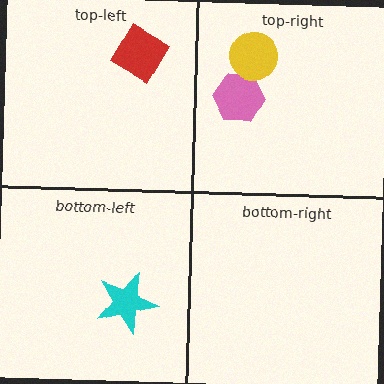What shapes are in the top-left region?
The red diamond.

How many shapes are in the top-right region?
2.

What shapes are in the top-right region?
The pink hexagon, the yellow circle.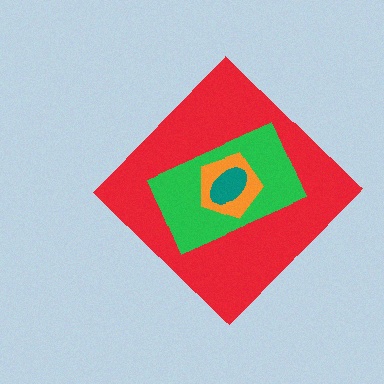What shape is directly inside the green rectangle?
The orange pentagon.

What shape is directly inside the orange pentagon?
The teal ellipse.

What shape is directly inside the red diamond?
The green rectangle.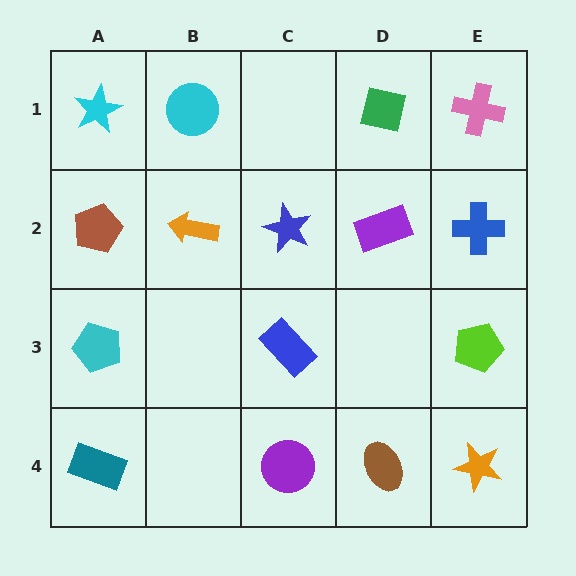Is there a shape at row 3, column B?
No, that cell is empty.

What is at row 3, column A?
A cyan pentagon.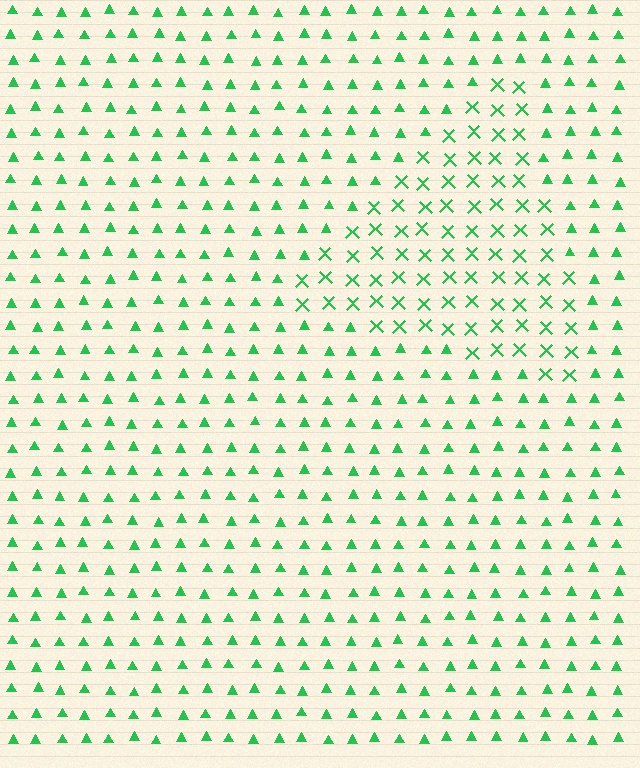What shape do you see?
I see a triangle.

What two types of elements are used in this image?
The image uses X marks inside the triangle region and triangles outside it.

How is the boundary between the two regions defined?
The boundary is defined by a change in element shape: X marks inside vs. triangles outside. All elements share the same color and spacing.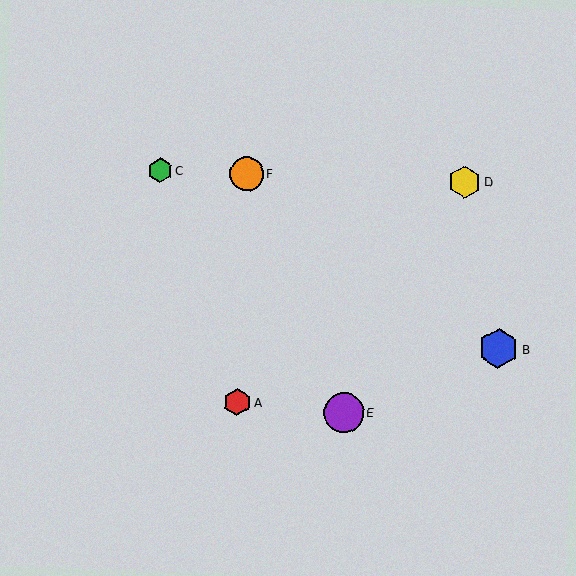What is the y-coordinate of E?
Object E is at y≈412.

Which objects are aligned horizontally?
Objects C, D, F are aligned horizontally.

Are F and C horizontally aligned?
Yes, both are at y≈174.